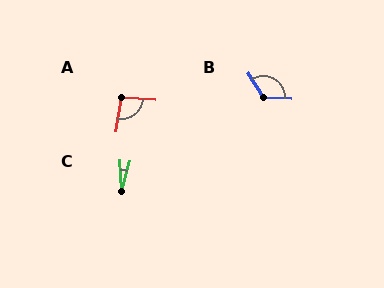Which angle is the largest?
B, at approximately 126 degrees.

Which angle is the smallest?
C, at approximately 19 degrees.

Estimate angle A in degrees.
Approximately 95 degrees.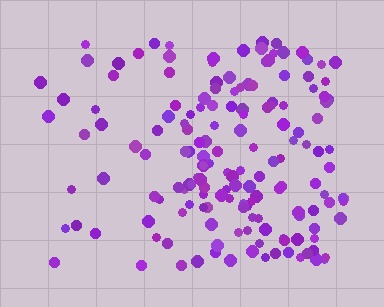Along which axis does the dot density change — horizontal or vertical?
Horizontal.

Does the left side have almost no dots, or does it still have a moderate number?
Still a moderate number, just noticeably fewer than the right.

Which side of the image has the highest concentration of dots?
The right.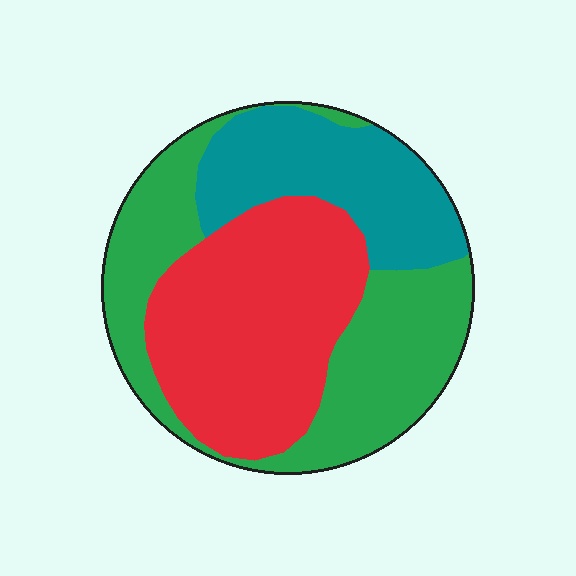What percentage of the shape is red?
Red takes up about three eighths (3/8) of the shape.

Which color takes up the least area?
Teal, at roughly 25%.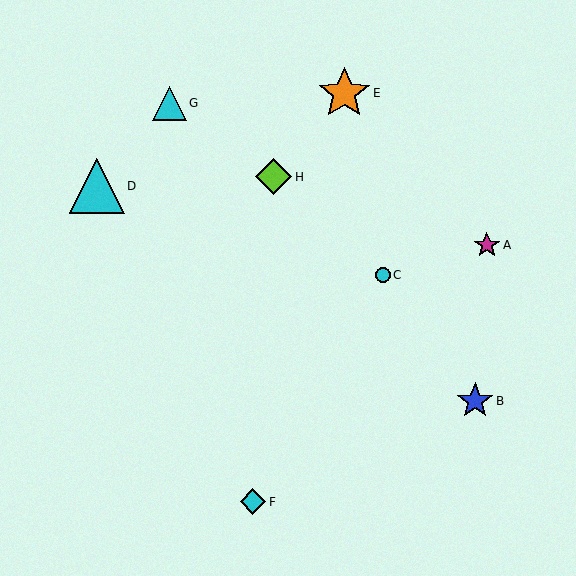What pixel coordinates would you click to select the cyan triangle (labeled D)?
Click at (97, 186) to select the cyan triangle D.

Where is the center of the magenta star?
The center of the magenta star is at (487, 245).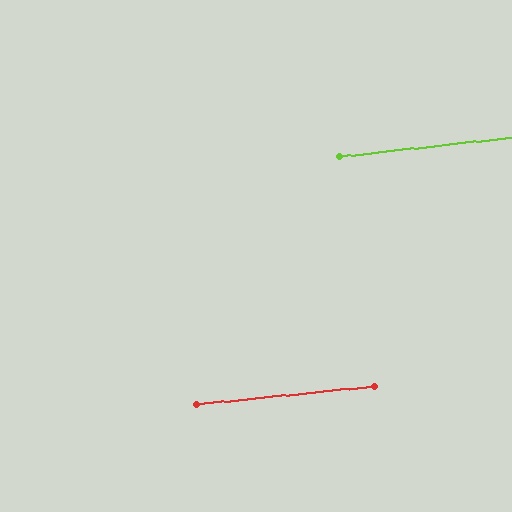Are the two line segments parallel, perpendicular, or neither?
Parallel — their directions differ by only 0.8°.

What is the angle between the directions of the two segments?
Approximately 1 degree.